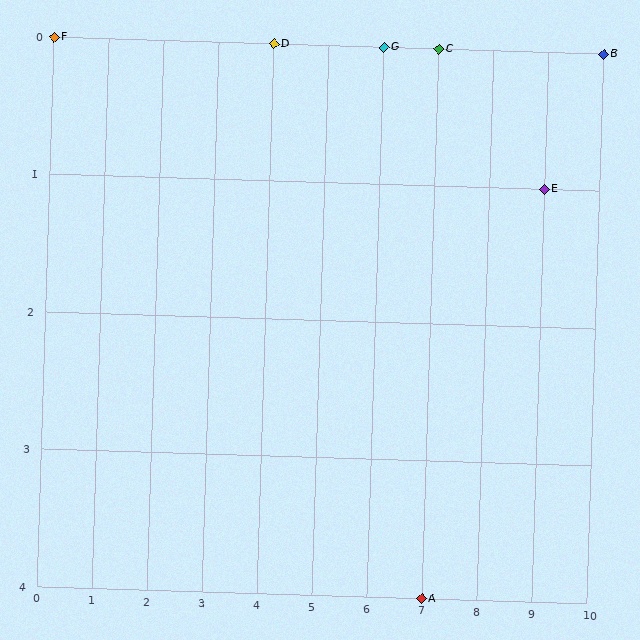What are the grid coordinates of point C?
Point C is at grid coordinates (7, 0).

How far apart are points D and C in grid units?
Points D and C are 3 columns apart.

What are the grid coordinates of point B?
Point B is at grid coordinates (10, 0).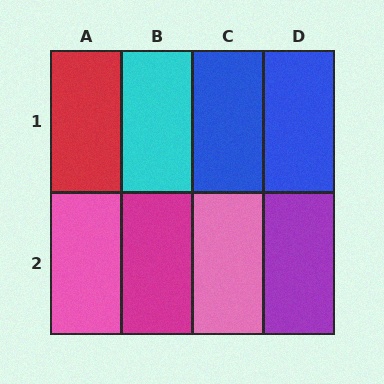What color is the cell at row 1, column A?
Red.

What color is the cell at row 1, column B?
Cyan.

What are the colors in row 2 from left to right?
Pink, magenta, pink, purple.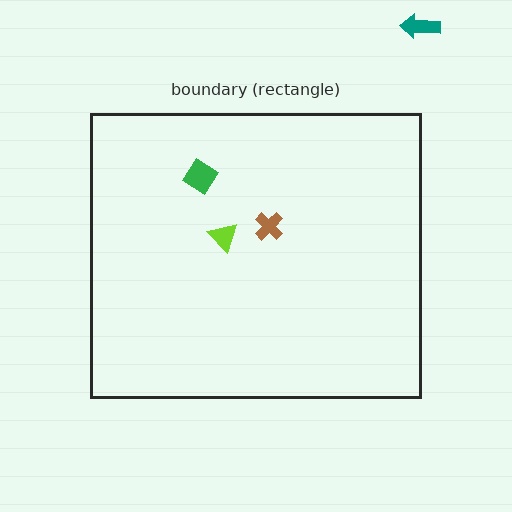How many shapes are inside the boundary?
3 inside, 1 outside.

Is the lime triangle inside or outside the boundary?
Inside.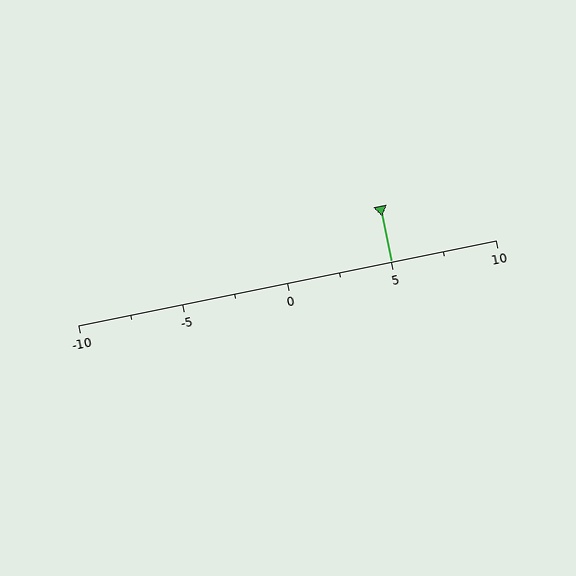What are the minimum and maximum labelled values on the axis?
The axis runs from -10 to 10.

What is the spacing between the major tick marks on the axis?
The major ticks are spaced 5 apart.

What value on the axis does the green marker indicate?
The marker indicates approximately 5.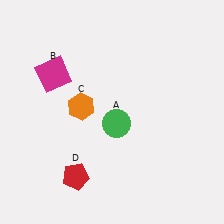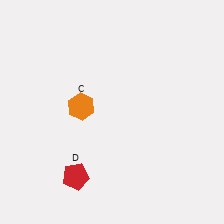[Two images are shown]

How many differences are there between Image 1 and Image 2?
There are 2 differences between the two images.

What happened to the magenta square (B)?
The magenta square (B) was removed in Image 2. It was in the top-left area of Image 1.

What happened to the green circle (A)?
The green circle (A) was removed in Image 2. It was in the bottom-right area of Image 1.